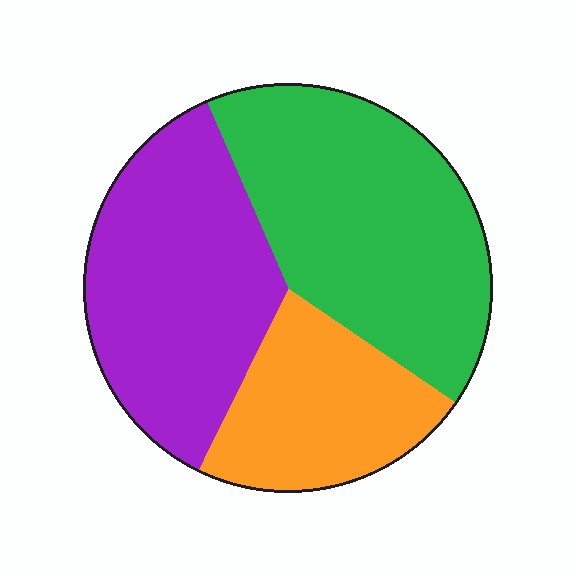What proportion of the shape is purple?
Purple takes up between a quarter and a half of the shape.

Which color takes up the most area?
Green, at roughly 40%.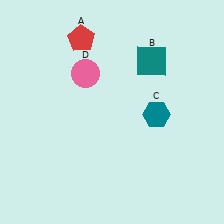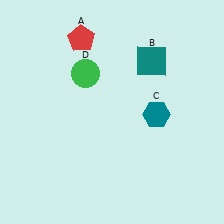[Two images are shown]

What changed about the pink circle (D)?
In Image 1, D is pink. In Image 2, it changed to green.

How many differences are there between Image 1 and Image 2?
There is 1 difference between the two images.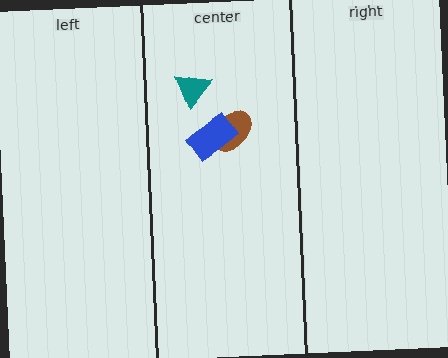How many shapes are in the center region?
3.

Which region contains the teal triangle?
The center region.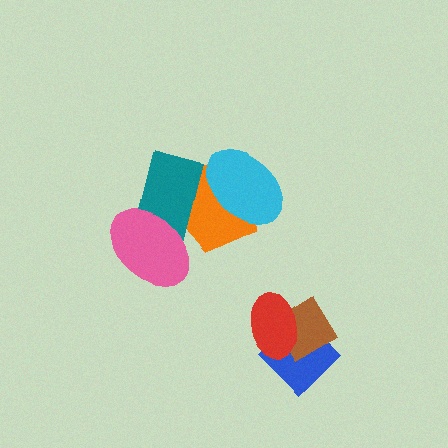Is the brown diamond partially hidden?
Yes, it is partially covered by another shape.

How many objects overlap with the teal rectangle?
3 objects overlap with the teal rectangle.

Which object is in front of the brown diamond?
The red ellipse is in front of the brown diamond.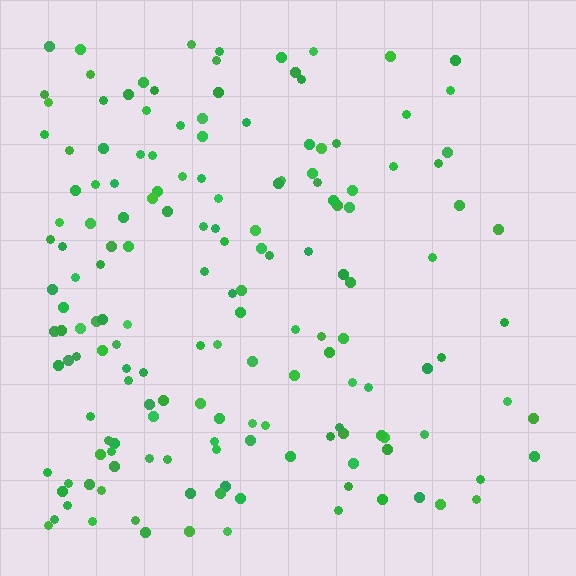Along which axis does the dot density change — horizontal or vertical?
Horizontal.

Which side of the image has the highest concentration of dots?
The left.